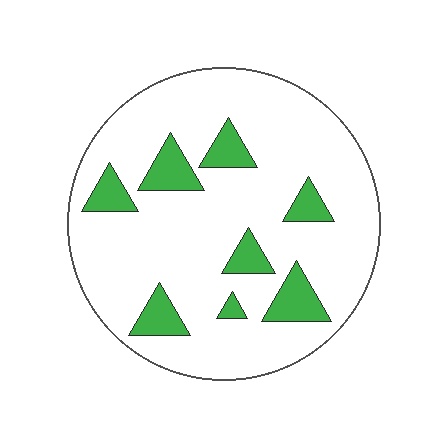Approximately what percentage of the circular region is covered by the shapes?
Approximately 15%.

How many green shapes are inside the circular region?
8.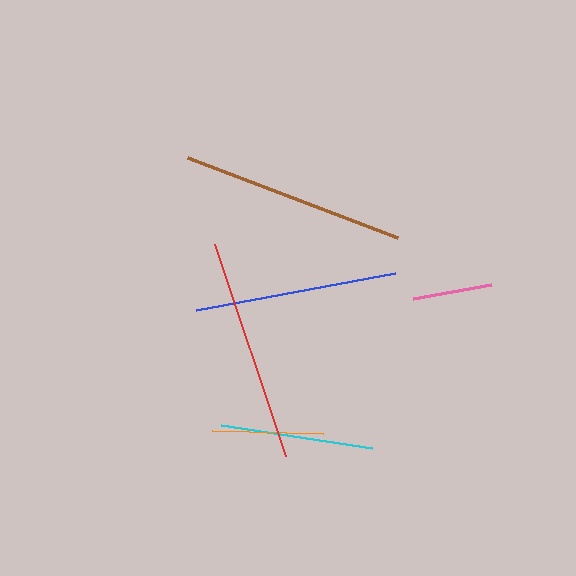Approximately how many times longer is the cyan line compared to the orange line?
The cyan line is approximately 1.4 times the length of the orange line.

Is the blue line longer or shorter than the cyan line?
The blue line is longer than the cyan line.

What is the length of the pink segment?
The pink segment is approximately 79 pixels long.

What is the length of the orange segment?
The orange segment is approximately 111 pixels long.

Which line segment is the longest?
The brown line is the longest at approximately 225 pixels.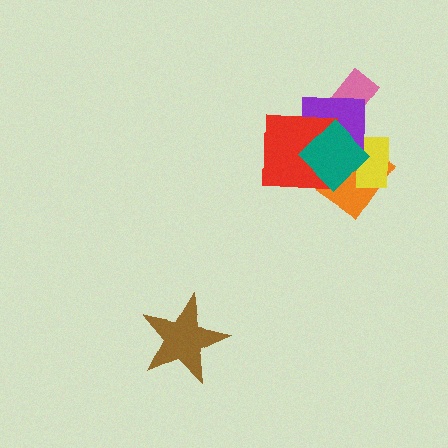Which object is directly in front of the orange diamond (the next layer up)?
The yellow rectangle is directly in front of the orange diamond.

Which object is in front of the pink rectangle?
The purple square is in front of the pink rectangle.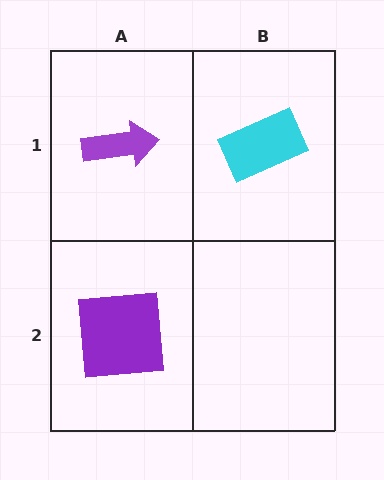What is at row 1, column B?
A cyan rectangle.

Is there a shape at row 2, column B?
No, that cell is empty.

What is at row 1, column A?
A purple arrow.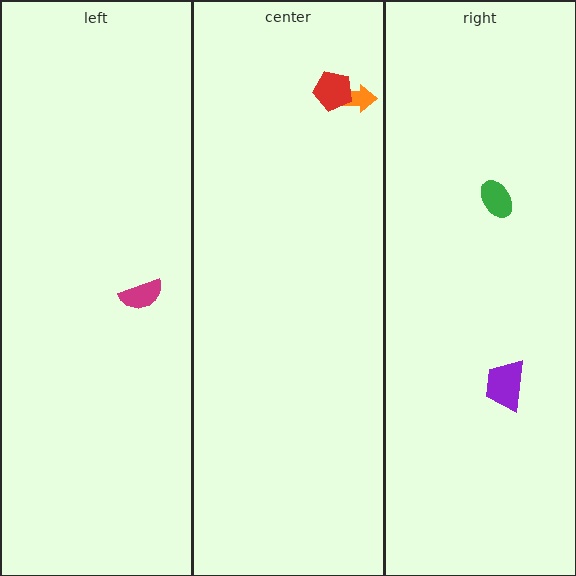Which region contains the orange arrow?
The center region.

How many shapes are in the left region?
1.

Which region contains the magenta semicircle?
The left region.